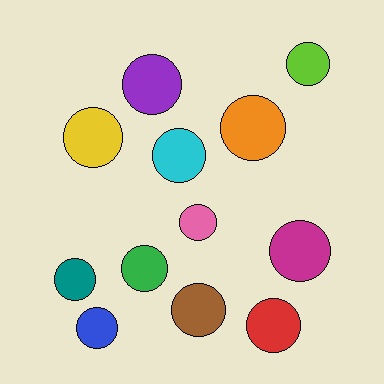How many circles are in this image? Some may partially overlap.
There are 12 circles.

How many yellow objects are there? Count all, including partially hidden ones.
There is 1 yellow object.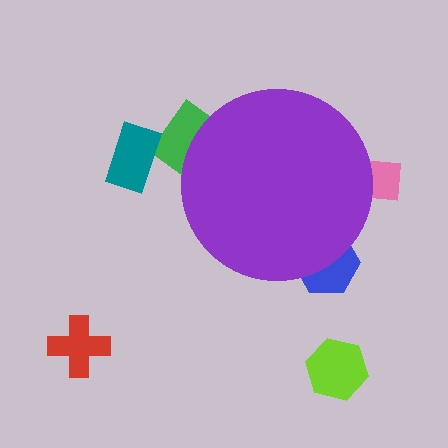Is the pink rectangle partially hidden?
Yes, the pink rectangle is partially hidden behind the purple circle.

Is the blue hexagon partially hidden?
Yes, the blue hexagon is partially hidden behind the purple circle.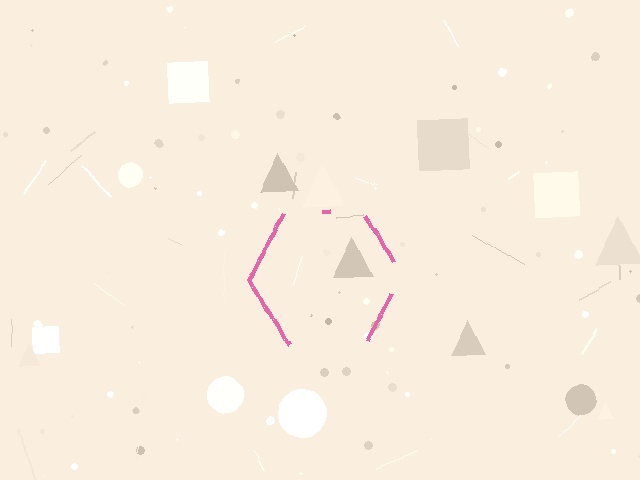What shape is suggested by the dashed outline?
The dashed outline suggests a hexagon.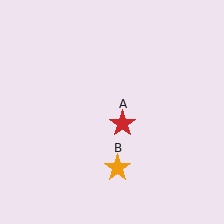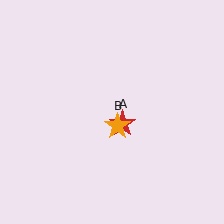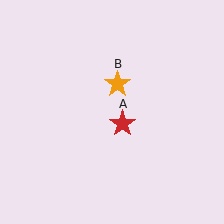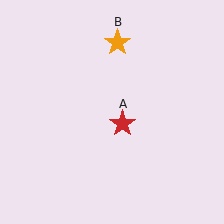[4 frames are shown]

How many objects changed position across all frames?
1 object changed position: orange star (object B).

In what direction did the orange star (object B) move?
The orange star (object B) moved up.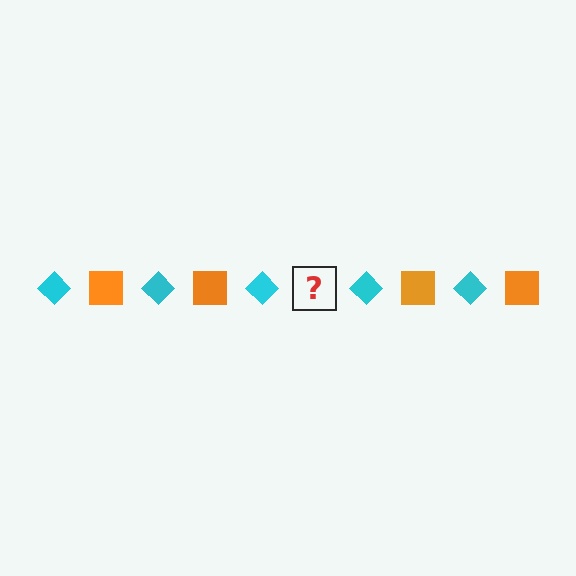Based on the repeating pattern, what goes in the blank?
The blank should be an orange square.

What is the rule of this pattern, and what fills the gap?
The rule is that the pattern alternates between cyan diamond and orange square. The gap should be filled with an orange square.